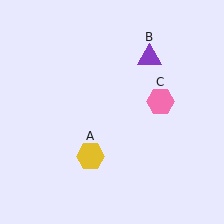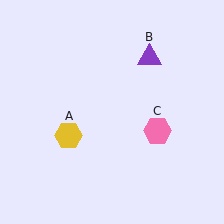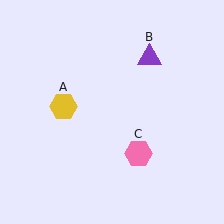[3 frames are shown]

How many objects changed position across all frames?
2 objects changed position: yellow hexagon (object A), pink hexagon (object C).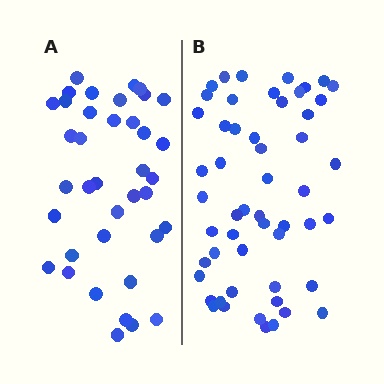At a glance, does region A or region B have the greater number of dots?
Region B (the right region) has more dots.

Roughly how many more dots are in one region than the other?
Region B has approximately 15 more dots than region A.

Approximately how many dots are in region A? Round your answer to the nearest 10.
About 40 dots. (The exact count is 38, which rounds to 40.)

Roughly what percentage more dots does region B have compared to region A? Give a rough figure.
About 40% more.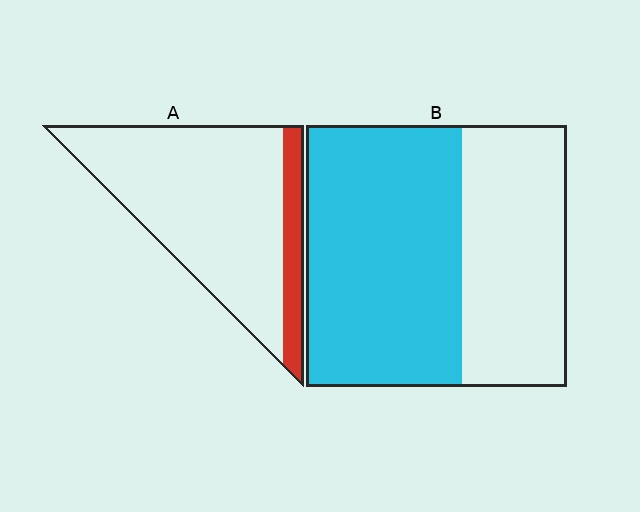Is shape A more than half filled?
No.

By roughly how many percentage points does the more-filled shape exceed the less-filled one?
By roughly 45 percentage points (B over A).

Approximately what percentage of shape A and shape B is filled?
A is approximately 15% and B is approximately 60%.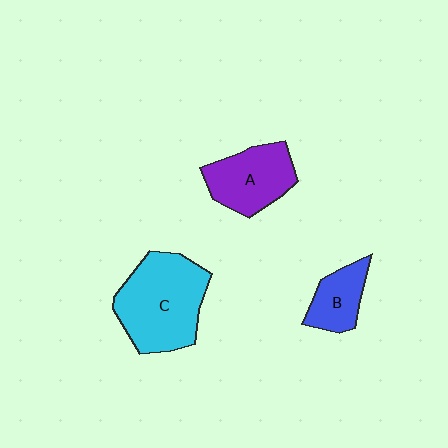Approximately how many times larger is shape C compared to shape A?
Approximately 1.5 times.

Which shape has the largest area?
Shape C (cyan).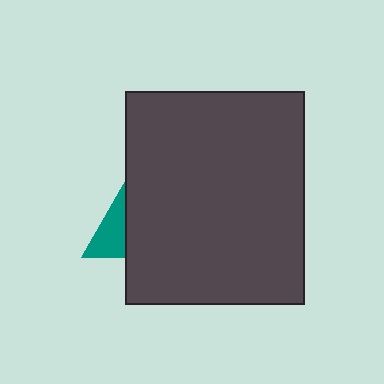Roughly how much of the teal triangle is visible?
A small part of it is visible (roughly 33%).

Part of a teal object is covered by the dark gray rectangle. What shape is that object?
It is a triangle.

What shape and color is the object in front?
The object in front is a dark gray rectangle.